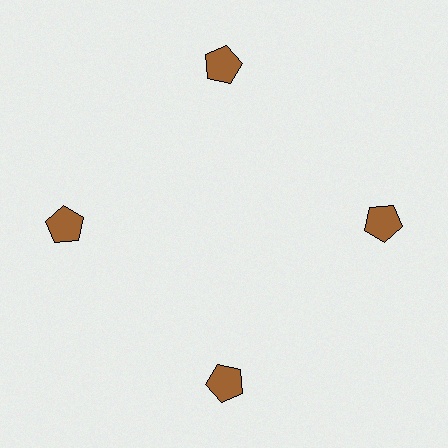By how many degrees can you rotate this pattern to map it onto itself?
The pattern maps onto itself every 90 degrees of rotation.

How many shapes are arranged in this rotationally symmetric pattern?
There are 4 shapes, arranged in 4 groups of 1.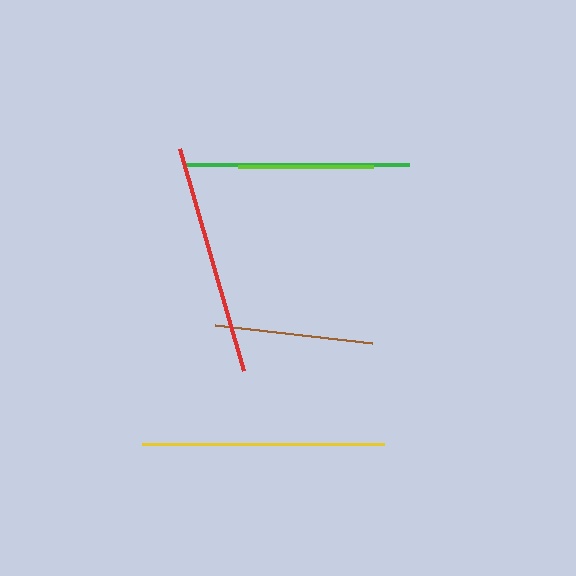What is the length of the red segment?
The red segment is approximately 231 pixels long.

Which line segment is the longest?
The yellow line is the longest at approximately 242 pixels.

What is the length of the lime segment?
The lime segment is approximately 135 pixels long.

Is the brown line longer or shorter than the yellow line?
The yellow line is longer than the brown line.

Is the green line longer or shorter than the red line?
The red line is longer than the green line.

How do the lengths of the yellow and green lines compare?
The yellow and green lines are approximately the same length.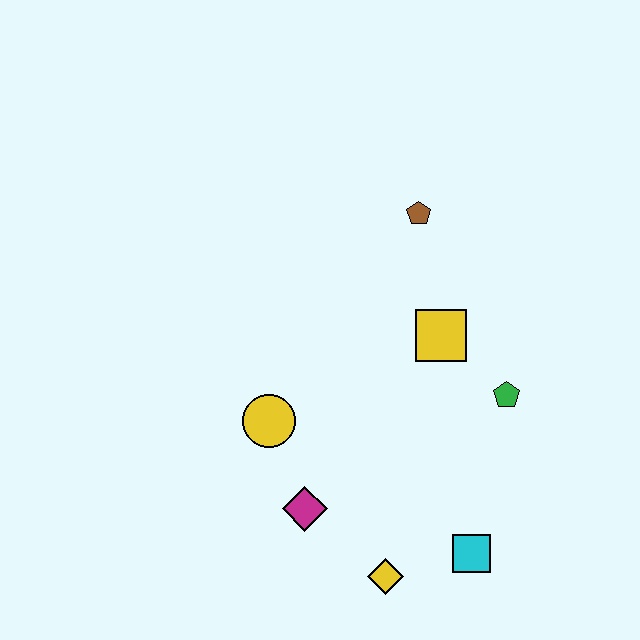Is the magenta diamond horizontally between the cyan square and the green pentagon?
No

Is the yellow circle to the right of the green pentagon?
No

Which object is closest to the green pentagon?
The yellow square is closest to the green pentagon.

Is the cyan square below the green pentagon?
Yes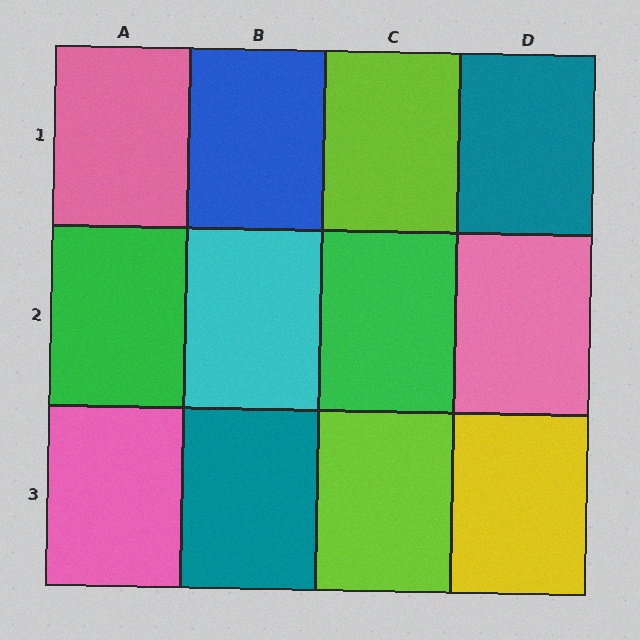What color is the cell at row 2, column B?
Cyan.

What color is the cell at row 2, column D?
Pink.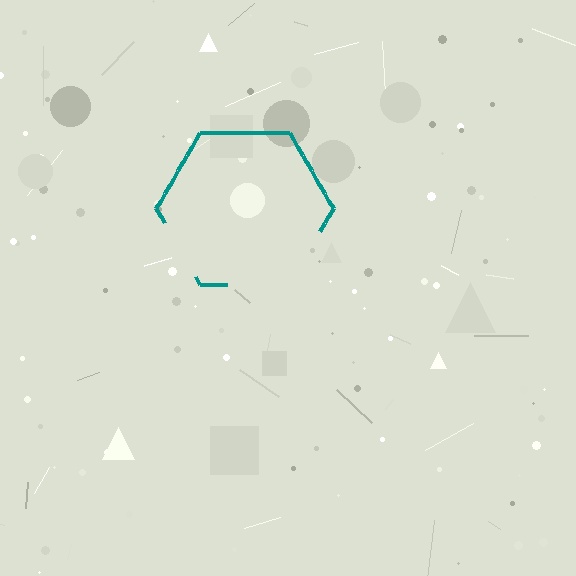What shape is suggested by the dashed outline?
The dashed outline suggests a hexagon.